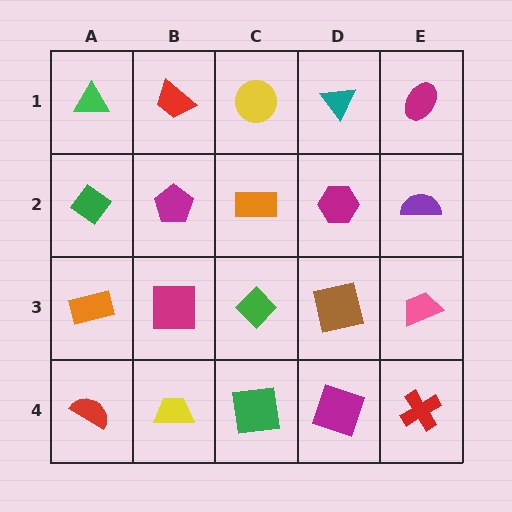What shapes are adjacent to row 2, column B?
A red trapezoid (row 1, column B), a magenta square (row 3, column B), a green diamond (row 2, column A), an orange rectangle (row 2, column C).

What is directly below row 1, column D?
A magenta hexagon.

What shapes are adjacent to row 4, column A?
An orange rectangle (row 3, column A), a yellow trapezoid (row 4, column B).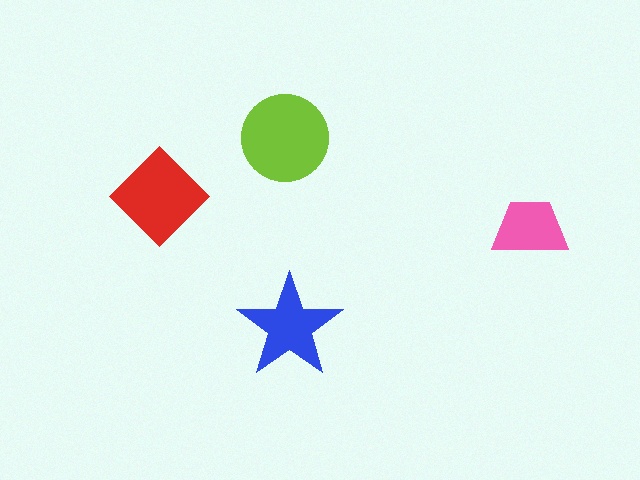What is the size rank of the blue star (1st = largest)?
3rd.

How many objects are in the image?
There are 4 objects in the image.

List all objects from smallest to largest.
The pink trapezoid, the blue star, the red diamond, the lime circle.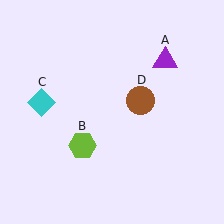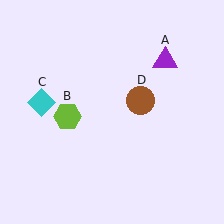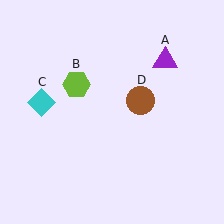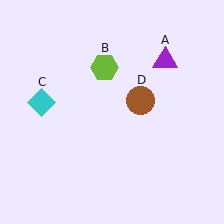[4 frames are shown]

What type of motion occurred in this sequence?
The lime hexagon (object B) rotated clockwise around the center of the scene.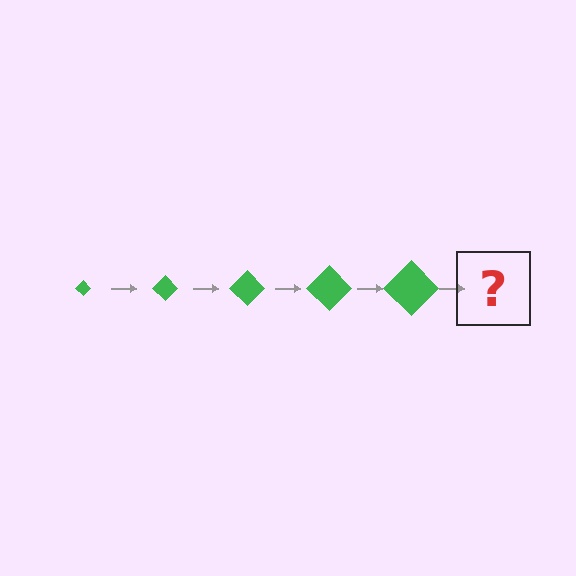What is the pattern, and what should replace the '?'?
The pattern is that the diamond gets progressively larger each step. The '?' should be a green diamond, larger than the previous one.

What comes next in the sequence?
The next element should be a green diamond, larger than the previous one.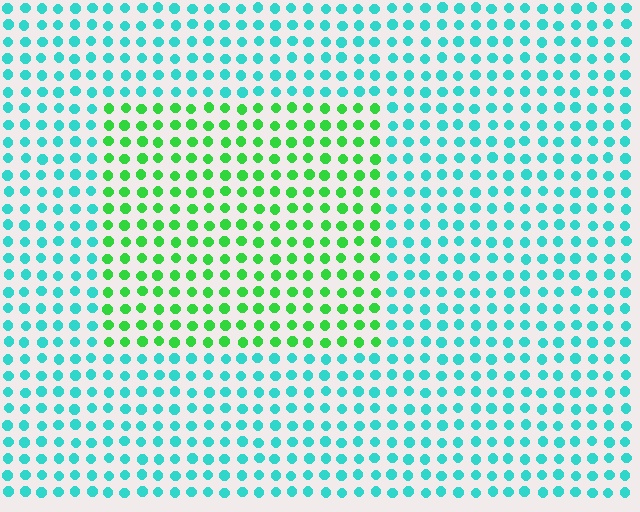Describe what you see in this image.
The image is filled with small cyan elements in a uniform arrangement. A rectangle-shaped region is visible where the elements are tinted to a slightly different hue, forming a subtle color boundary.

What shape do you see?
I see a rectangle.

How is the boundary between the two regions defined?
The boundary is defined purely by a slight shift in hue (about 51 degrees). Spacing, size, and orientation are identical on both sides.